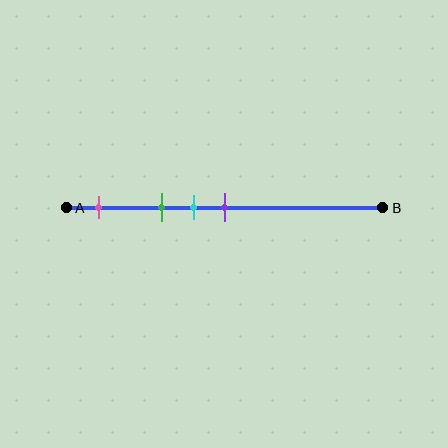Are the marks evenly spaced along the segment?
No, the marks are not evenly spaced.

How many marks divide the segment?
There are 4 marks dividing the segment.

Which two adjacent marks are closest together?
The cyan and purple marks are the closest adjacent pair.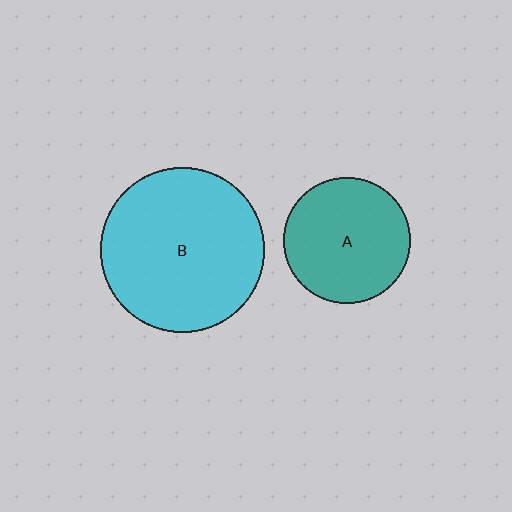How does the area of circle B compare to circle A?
Approximately 1.7 times.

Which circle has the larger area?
Circle B (cyan).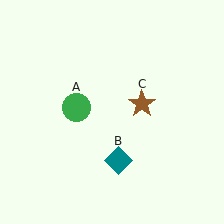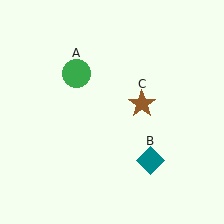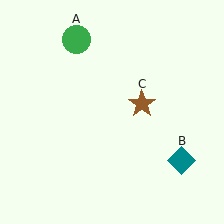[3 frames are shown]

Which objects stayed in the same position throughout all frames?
Brown star (object C) remained stationary.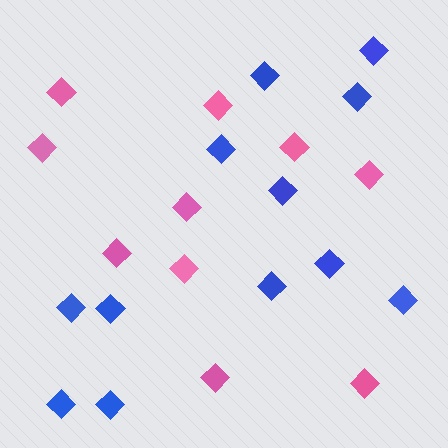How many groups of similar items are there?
There are 2 groups: one group of pink diamonds (10) and one group of blue diamonds (12).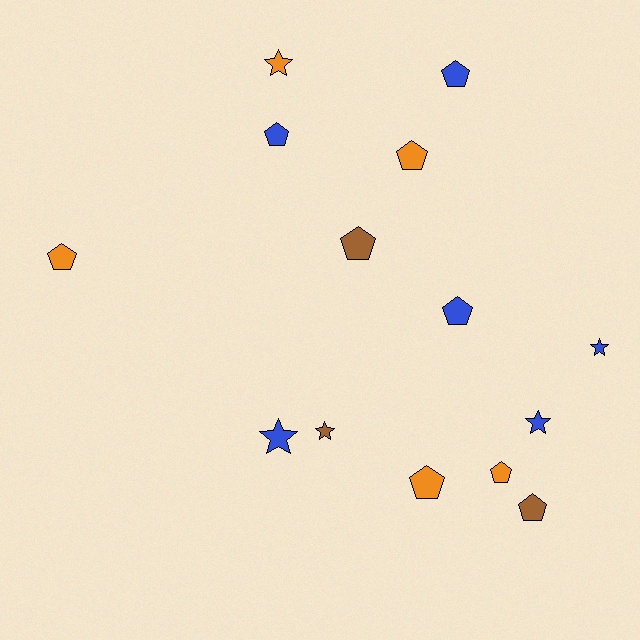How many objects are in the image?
There are 14 objects.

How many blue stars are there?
There are 3 blue stars.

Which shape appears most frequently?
Pentagon, with 9 objects.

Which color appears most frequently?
Blue, with 6 objects.